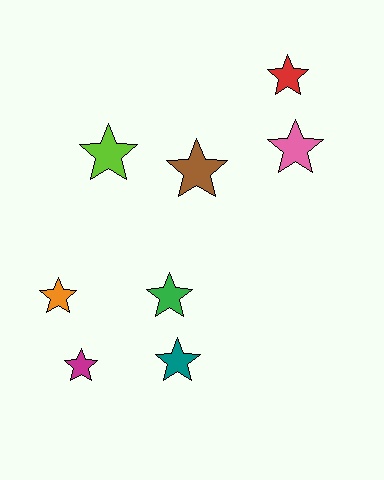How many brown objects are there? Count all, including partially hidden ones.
There is 1 brown object.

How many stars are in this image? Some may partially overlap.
There are 8 stars.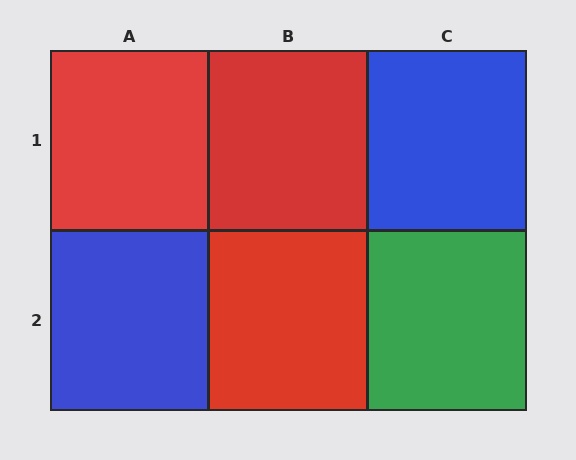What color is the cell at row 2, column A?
Blue.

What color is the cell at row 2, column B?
Red.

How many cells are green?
1 cell is green.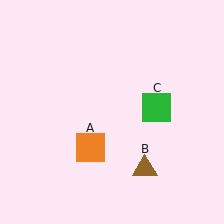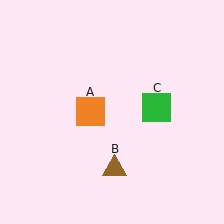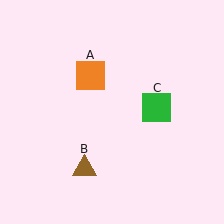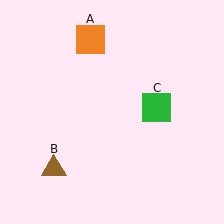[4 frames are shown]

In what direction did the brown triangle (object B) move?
The brown triangle (object B) moved left.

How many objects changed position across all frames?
2 objects changed position: orange square (object A), brown triangle (object B).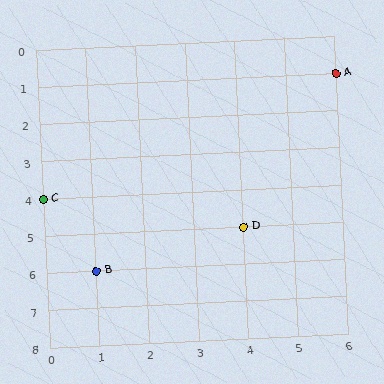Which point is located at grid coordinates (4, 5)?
Point D is at (4, 5).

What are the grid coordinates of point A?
Point A is at grid coordinates (6, 1).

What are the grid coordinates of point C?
Point C is at grid coordinates (0, 4).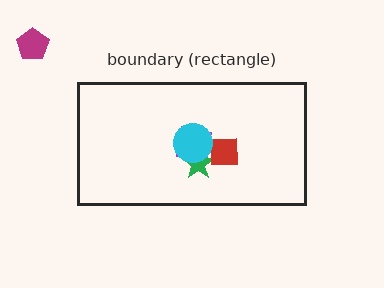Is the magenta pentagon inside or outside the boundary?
Outside.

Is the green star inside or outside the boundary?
Inside.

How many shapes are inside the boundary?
4 inside, 1 outside.